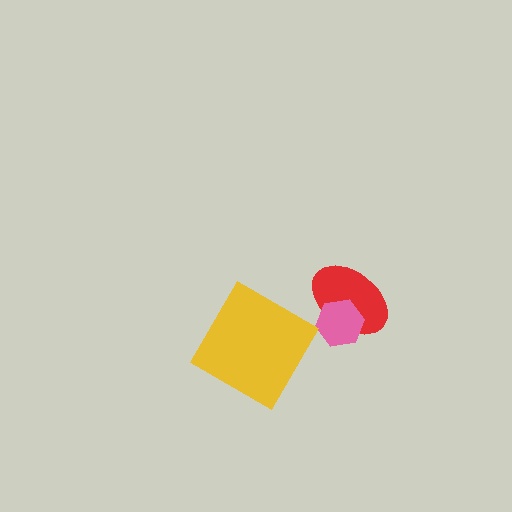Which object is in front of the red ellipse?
The pink hexagon is in front of the red ellipse.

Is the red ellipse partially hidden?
Yes, it is partially covered by another shape.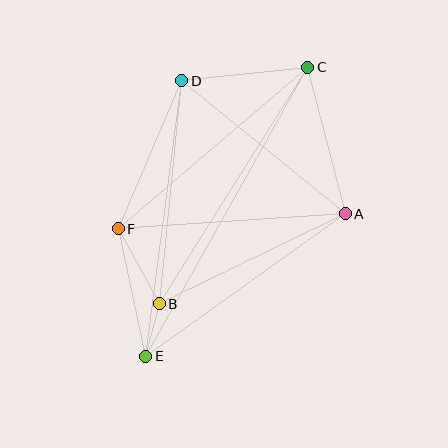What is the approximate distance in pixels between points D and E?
The distance between D and E is approximately 278 pixels.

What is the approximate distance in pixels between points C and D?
The distance between C and D is approximately 127 pixels.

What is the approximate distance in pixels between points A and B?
The distance between A and B is approximately 207 pixels.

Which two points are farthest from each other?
Points C and E are farthest from each other.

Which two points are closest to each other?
Points B and E are closest to each other.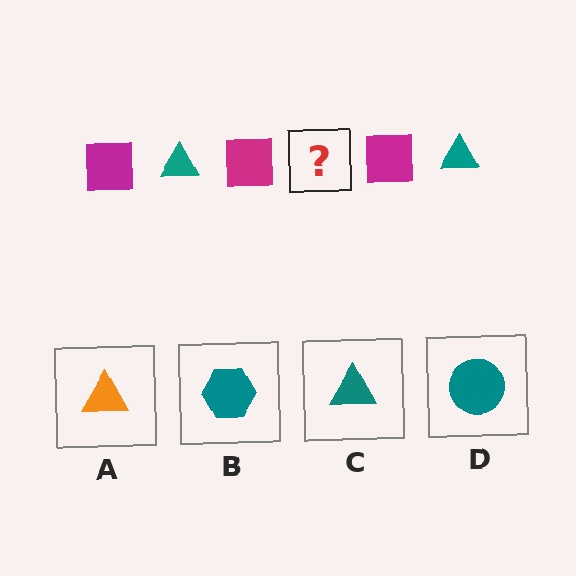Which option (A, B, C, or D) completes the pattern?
C.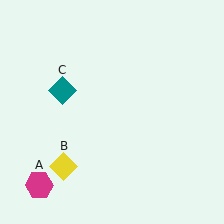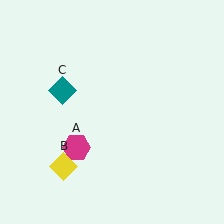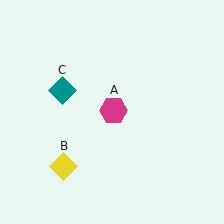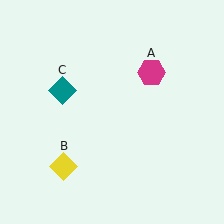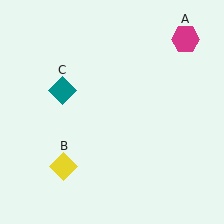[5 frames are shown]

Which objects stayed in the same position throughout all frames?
Yellow diamond (object B) and teal diamond (object C) remained stationary.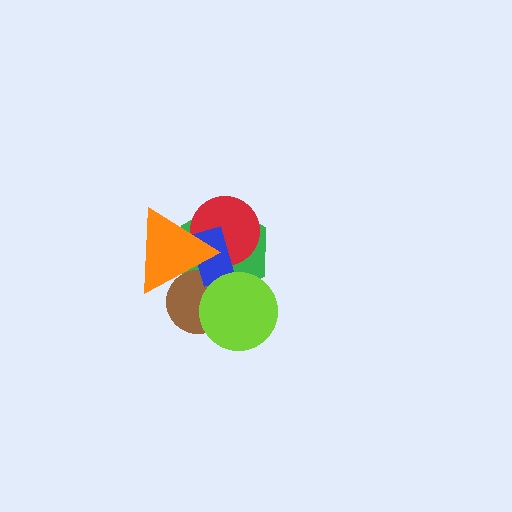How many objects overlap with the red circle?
3 objects overlap with the red circle.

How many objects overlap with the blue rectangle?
4 objects overlap with the blue rectangle.